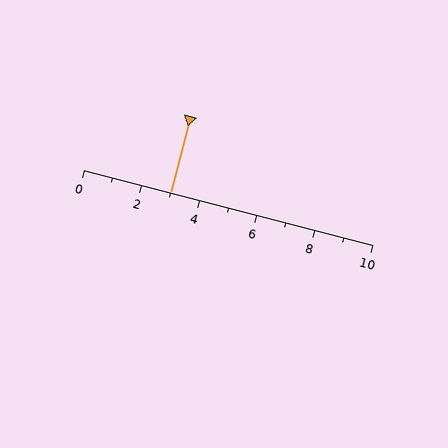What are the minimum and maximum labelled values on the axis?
The axis runs from 0 to 10.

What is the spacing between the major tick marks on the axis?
The major ticks are spaced 2 apart.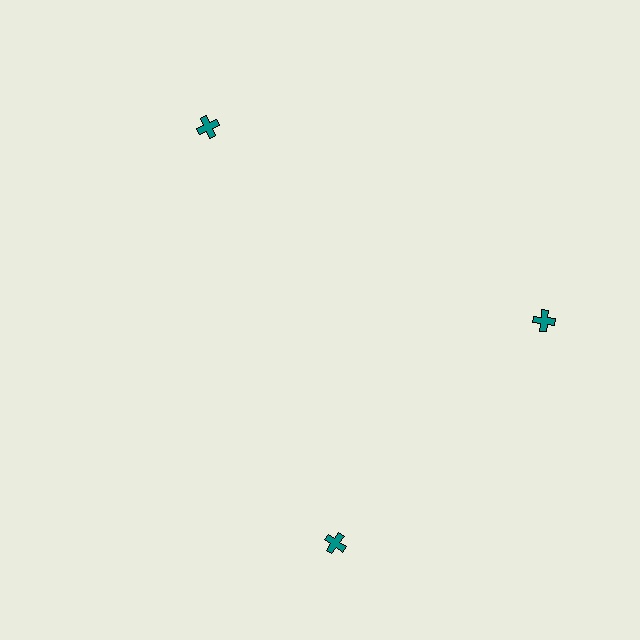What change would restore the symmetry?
The symmetry would be restored by rotating it back into even spacing with its neighbors so that all 3 crosses sit at equal angles and equal distance from the center.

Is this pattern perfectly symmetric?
No. The 3 teal crosses are arranged in a ring, but one element near the 7 o'clock position is rotated out of alignment along the ring, breaking the 3-fold rotational symmetry.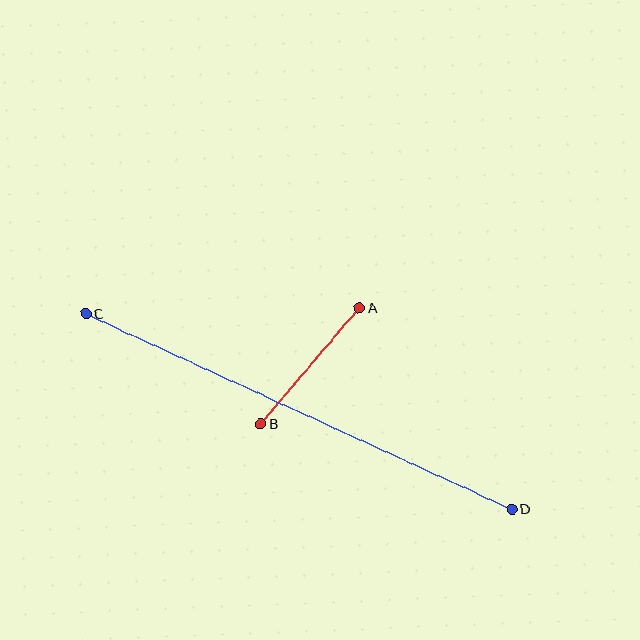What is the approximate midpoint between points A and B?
The midpoint is at approximately (310, 366) pixels.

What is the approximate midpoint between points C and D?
The midpoint is at approximately (299, 412) pixels.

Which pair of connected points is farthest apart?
Points C and D are farthest apart.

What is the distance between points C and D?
The distance is approximately 469 pixels.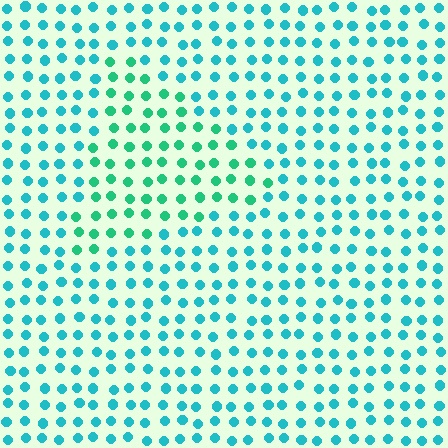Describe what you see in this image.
The image is filled with small cyan elements in a uniform arrangement. A triangle-shaped region is visible where the elements are tinted to a slightly different hue, forming a subtle color boundary.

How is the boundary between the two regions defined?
The boundary is defined purely by a slight shift in hue (about 30 degrees). Spacing, size, and orientation are identical on both sides.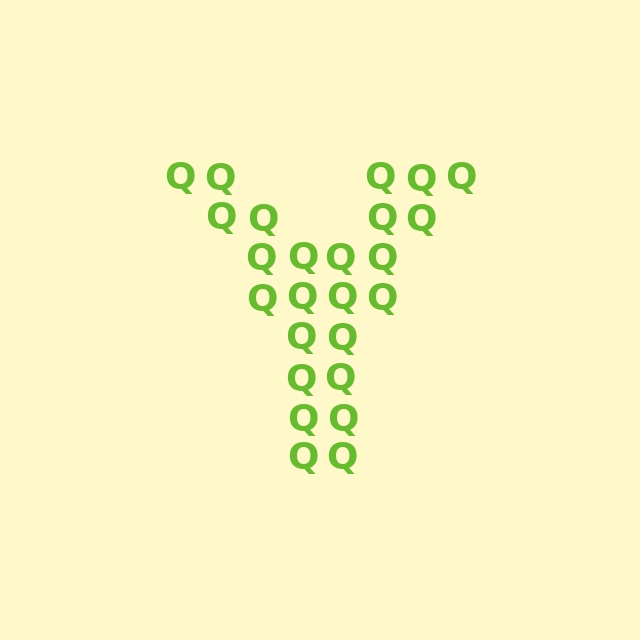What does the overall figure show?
The overall figure shows the letter Y.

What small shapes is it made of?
It is made of small letter Q's.